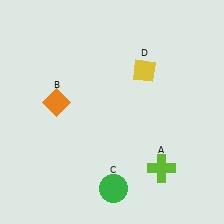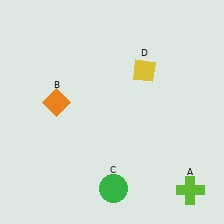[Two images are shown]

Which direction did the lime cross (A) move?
The lime cross (A) moved right.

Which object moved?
The lime cross (A) moved right.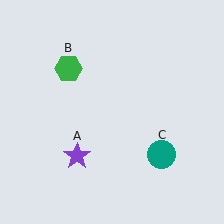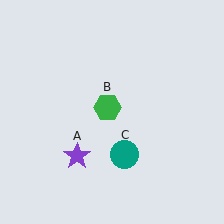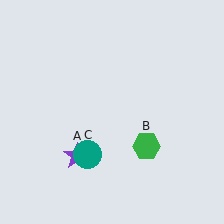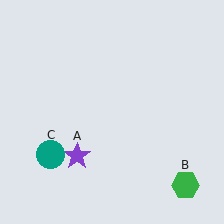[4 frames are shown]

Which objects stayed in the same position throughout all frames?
Purple star (object A) remained stationary.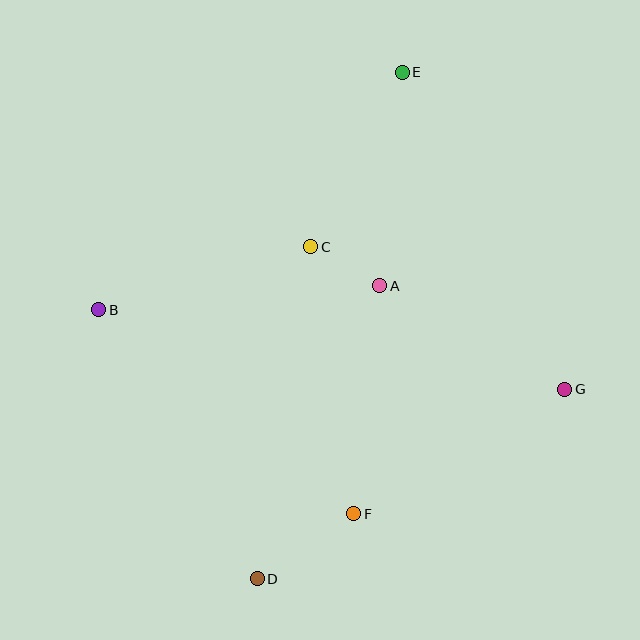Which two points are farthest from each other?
Points D and E are farthest from each other.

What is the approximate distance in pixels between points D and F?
The distance between D and F is approximately 116 pixels.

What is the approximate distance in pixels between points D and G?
The distance between D and G is approximately 361 pixels.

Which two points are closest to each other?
Points A and C are closest to each other.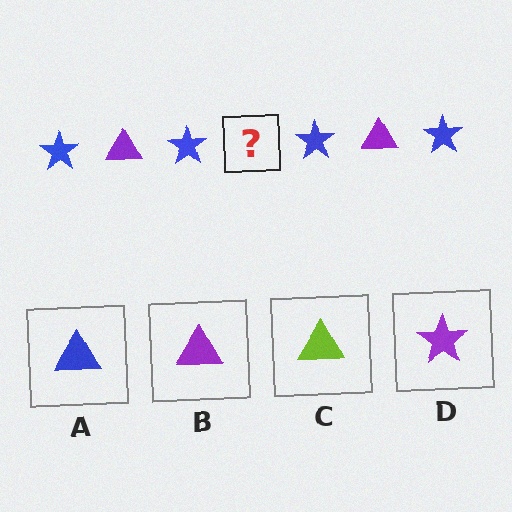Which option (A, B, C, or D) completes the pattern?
B.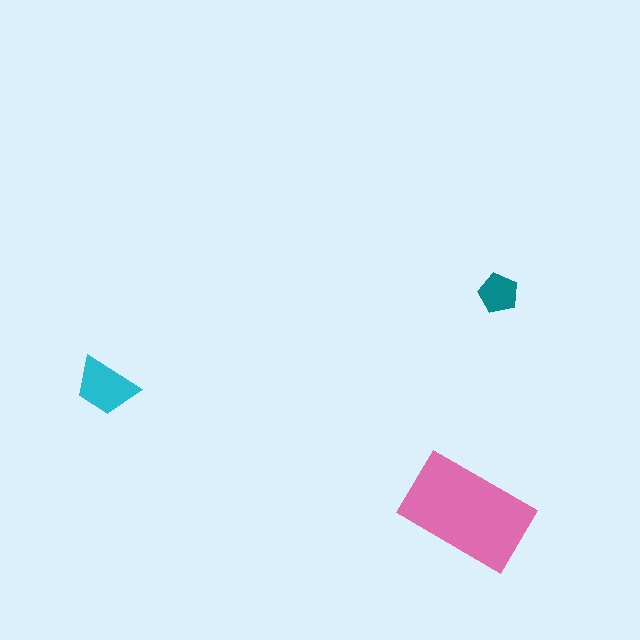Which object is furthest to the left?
The cyan trapezoid is leftmost.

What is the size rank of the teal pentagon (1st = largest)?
3rd.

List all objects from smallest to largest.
The teal pentagon, the cyan trapezoid, the pink rectangle.